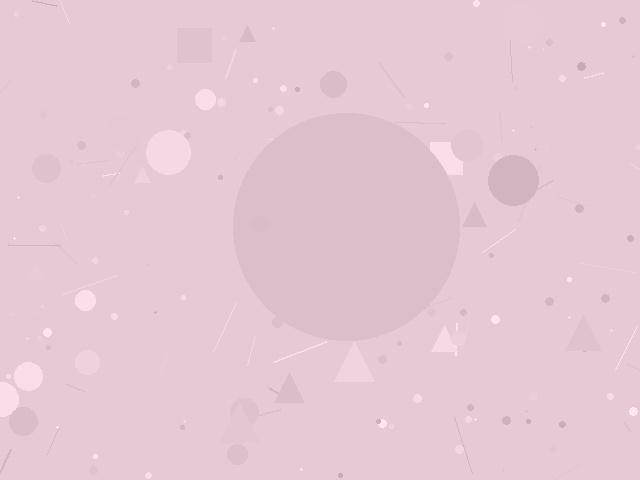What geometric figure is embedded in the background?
A circle is embedded in the background.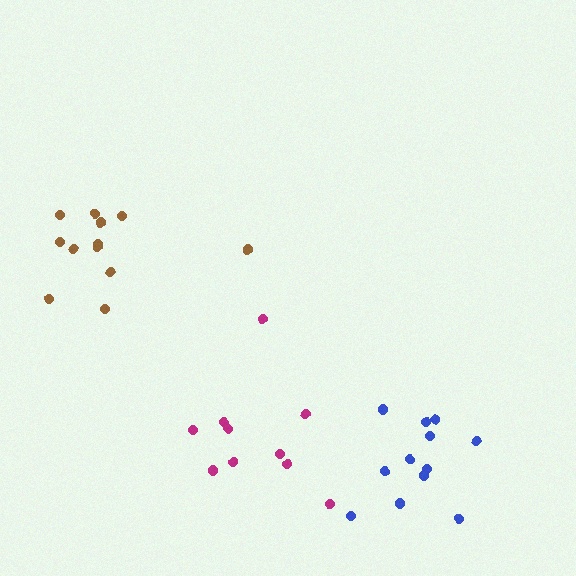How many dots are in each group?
Group 1: 10 dots, Group 2: 12 dots, Group 3: 12 dots (34 total).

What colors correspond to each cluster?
The clusters are colored: magenta, brown, blue.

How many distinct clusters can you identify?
There are 3 distinct clusters.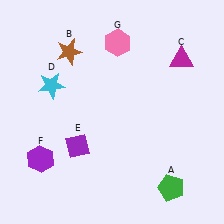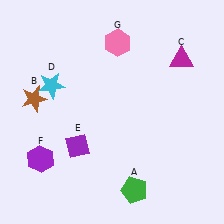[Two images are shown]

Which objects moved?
The objects that moved are: the green pentagon (A), the brown star (B).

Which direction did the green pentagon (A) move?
The green pentagon (A) moved left.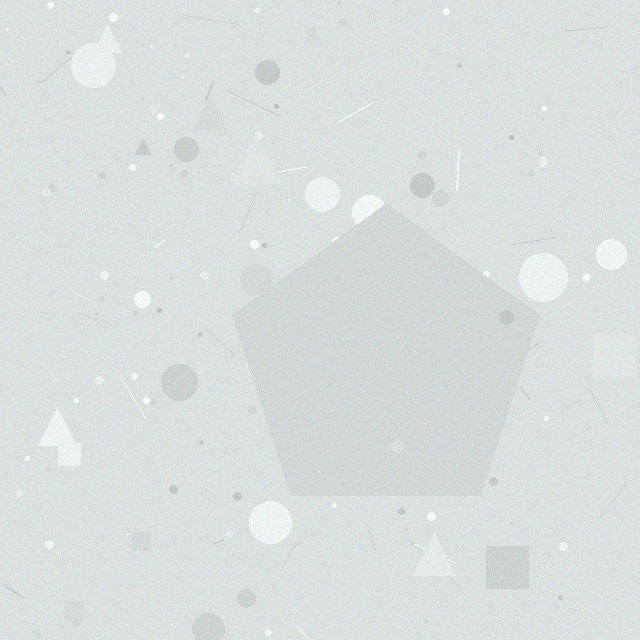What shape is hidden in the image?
A pentagon is hidden in the image.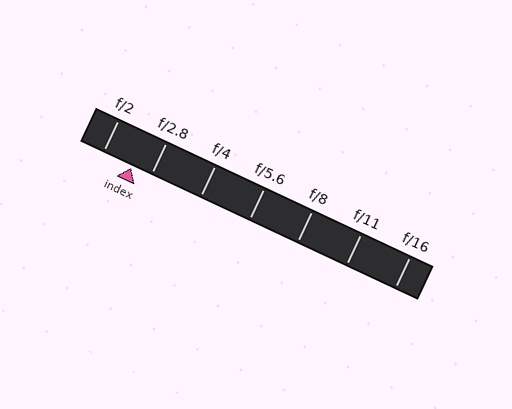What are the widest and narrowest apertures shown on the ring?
The widest aperture shown is f/2 and the narrowest is f/16.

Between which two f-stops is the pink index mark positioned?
The index mark is between f/2 and f/2.8.